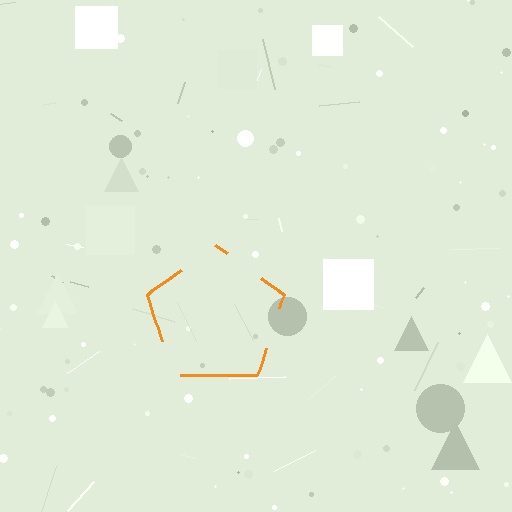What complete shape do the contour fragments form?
The contour fragments form a pentagon.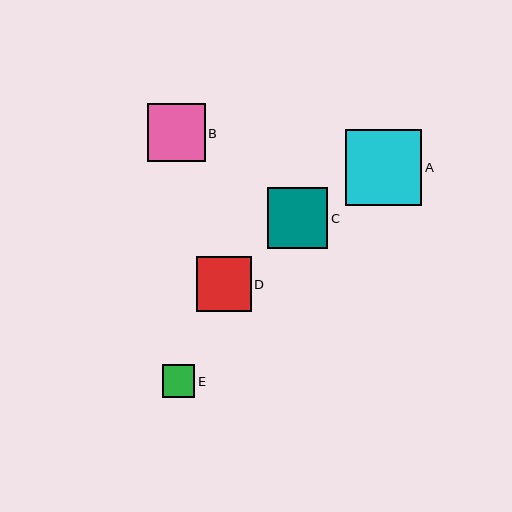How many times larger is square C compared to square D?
Square C is approximately 1.1 times the size of square D.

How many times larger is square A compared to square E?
Square A is approximately 2.3 times the size of square E.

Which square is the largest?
Square A is the largest with a size of approximately 76 pixels.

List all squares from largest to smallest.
From largest to smallest: A, C, B, D, E.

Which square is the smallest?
Square E is the smallest with a size of approximately 33 pixels.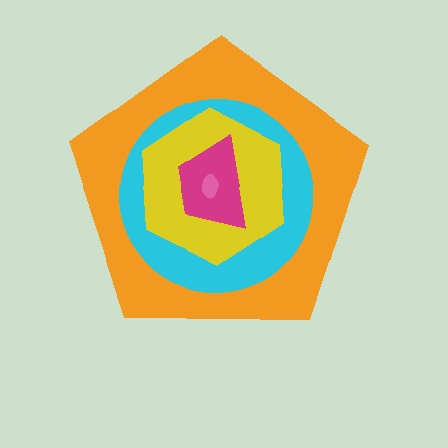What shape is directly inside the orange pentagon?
The cyan circle.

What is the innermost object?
The pink ellipse.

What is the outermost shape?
The orange pentagon.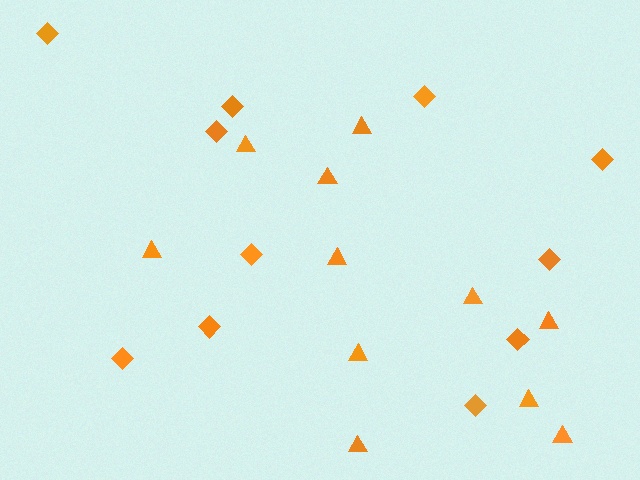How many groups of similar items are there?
There are 2 groups: one group of triangles (11) and one group of diamonds (11).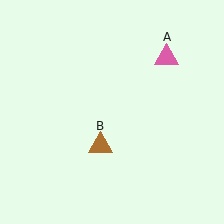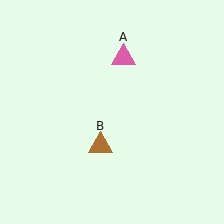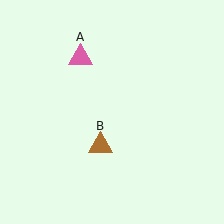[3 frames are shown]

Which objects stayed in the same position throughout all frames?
Brown triangle (object B) remained stationary.